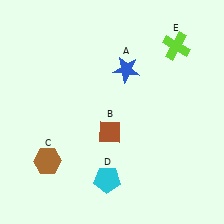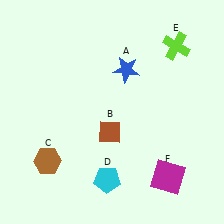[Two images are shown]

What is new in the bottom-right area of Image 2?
A magenta square (F) was added in the bottom-right area of Image 2.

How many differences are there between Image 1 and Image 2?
There is 1 difference between the two images.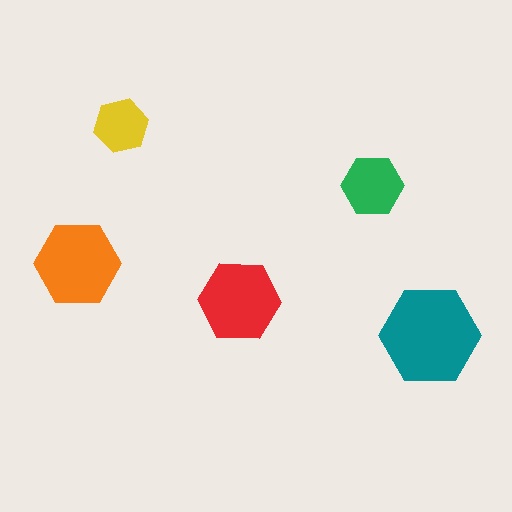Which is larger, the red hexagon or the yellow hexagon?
The red one.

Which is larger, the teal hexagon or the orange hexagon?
The teal one.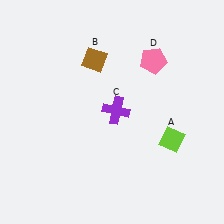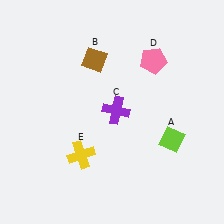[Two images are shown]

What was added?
A yellow cross (E) was added in Image 2.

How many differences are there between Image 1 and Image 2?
There is 1 difference between the two images.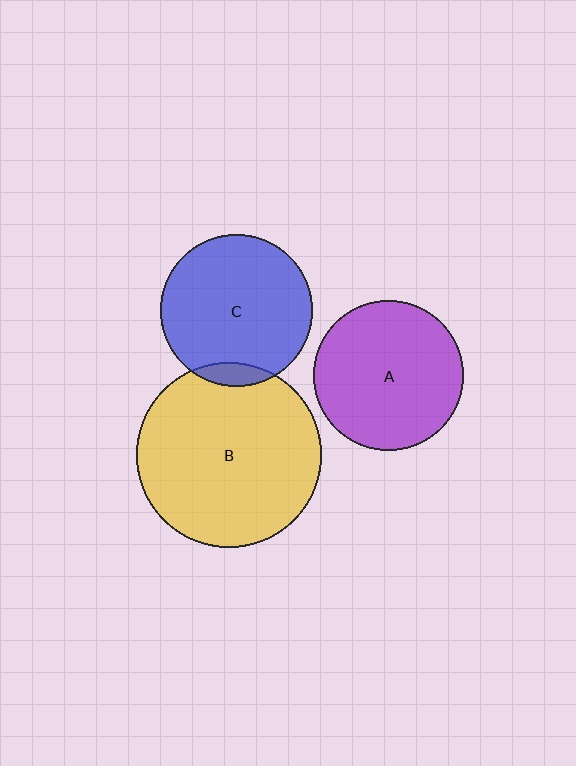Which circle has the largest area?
Circle B (yellow).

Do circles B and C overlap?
Yes.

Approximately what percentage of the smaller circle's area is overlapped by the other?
Approximately 10%.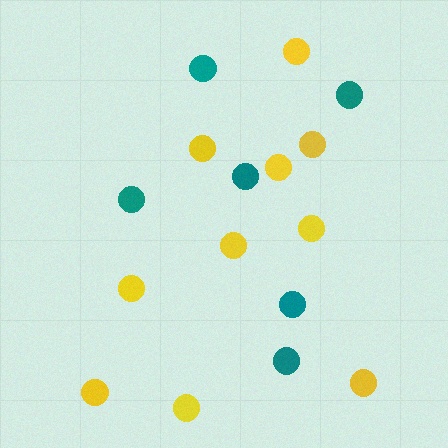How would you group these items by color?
There are 2 groups: one group of yellow circles (10) and one group of teal circles (6).